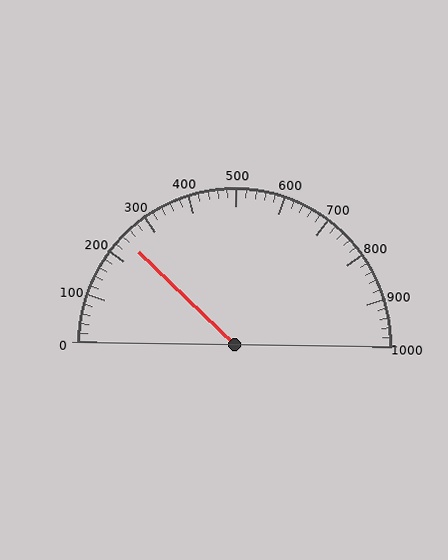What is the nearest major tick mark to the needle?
The nearest major tick mark is 200.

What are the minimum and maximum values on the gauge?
The gauge ranges from 0 to 1000.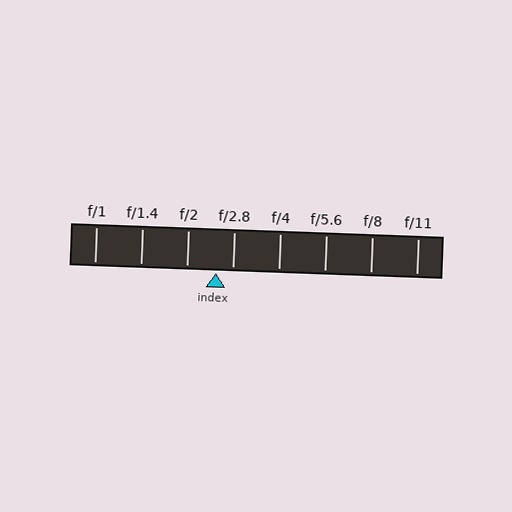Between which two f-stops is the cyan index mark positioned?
The index mark is between f/2 and f/2.8.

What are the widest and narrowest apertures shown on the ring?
The widest aperture shown is f/1 and the narrowest is f/11.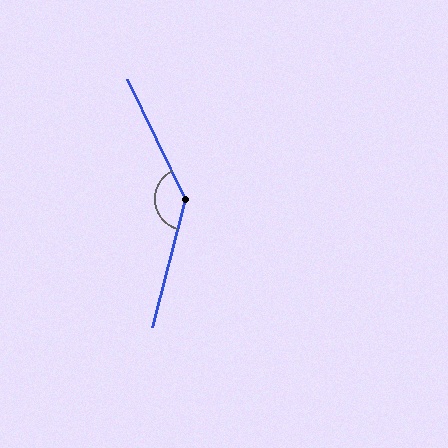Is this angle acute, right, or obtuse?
It is obtuse.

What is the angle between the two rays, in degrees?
Approximately 140 degrees.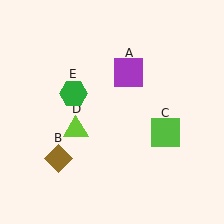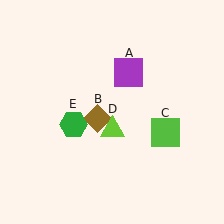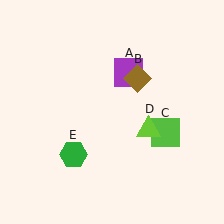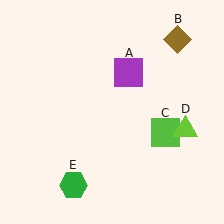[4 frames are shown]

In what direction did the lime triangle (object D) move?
The lime triangle (object D) moved right.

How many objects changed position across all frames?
3 objects changed position: brown diamond (object B), lime triangle (object D), green hexagon (object E).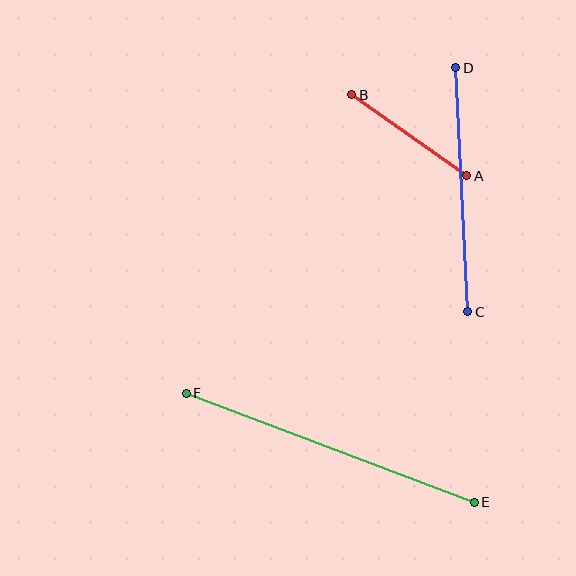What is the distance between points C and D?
The distance is approximately 244 pixels.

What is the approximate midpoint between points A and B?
The midpoint is at approximately (409, 135) pixels.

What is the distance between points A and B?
The distance is approximately 141 pixels.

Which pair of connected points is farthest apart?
Points E and F are farthest apart.